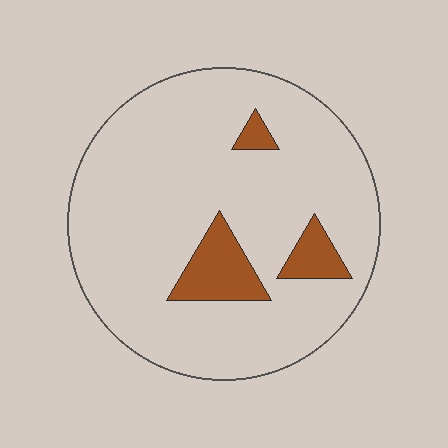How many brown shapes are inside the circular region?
3.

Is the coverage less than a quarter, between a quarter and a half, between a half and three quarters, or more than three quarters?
Less than a quarter.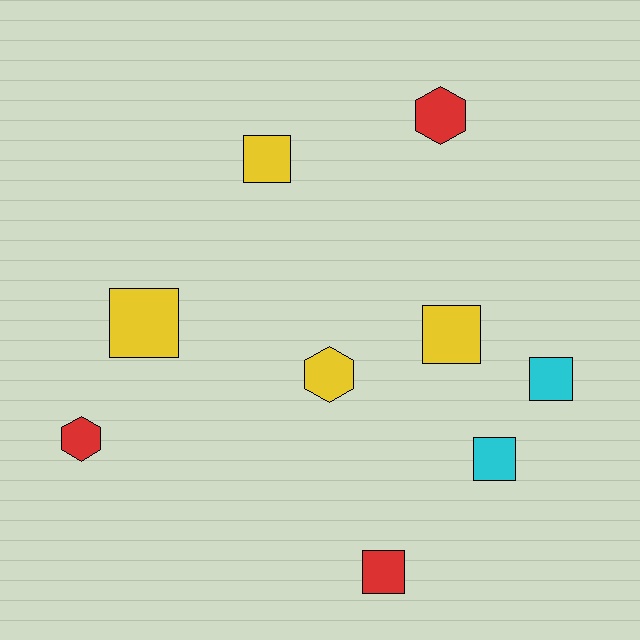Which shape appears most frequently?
Square, with 6 objects.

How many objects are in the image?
There are 9 objects.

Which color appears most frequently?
Yellow, with 4 objects.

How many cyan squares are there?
There are 2 cyan squares.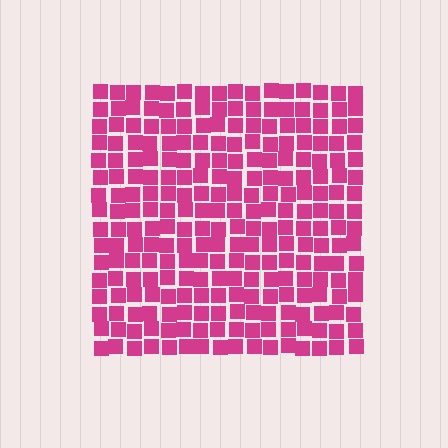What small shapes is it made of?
It is made of small squares.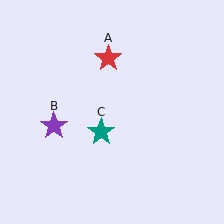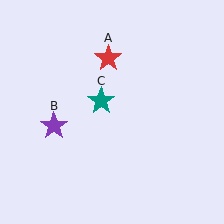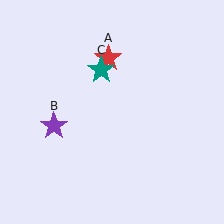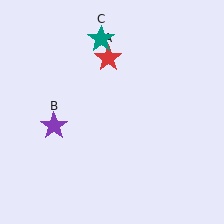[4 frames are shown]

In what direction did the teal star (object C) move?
The teal star (object C) moved up.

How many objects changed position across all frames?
1 object changed position: teal star (object C).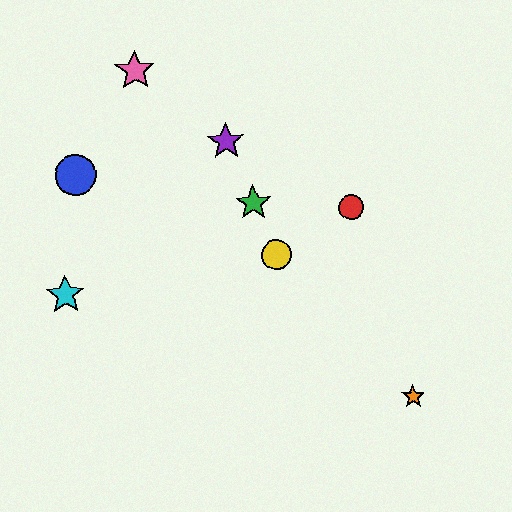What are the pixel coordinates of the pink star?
The pink star is at (135, 71).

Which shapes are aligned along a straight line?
The green star, the yellow circle, the purple star are aligned along a straight line.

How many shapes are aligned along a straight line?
3 shapes (the green star, the yellow circle, the purple star) are aligned along a straight line.